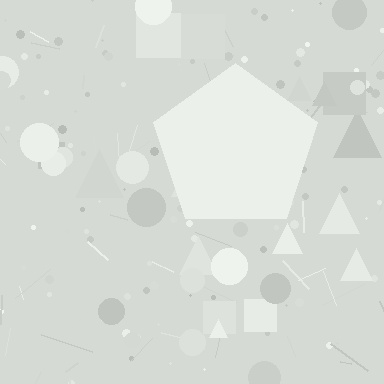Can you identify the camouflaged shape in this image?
The camouflaged shape is a pentagon.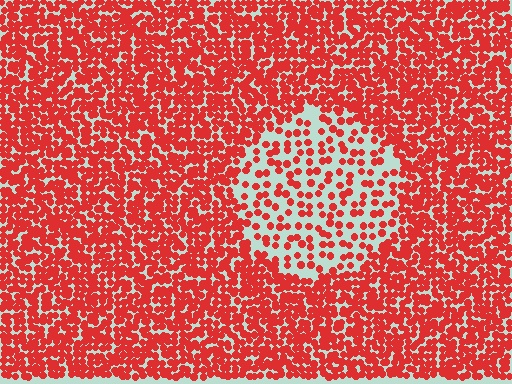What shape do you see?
I see a circle.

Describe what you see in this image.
The image contains small red elements arranged at two different densities. A circle-shaped region is visible where the elements are less densely packed than the surrounding area.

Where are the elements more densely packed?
The elements are more densely packed outside the circle boundary.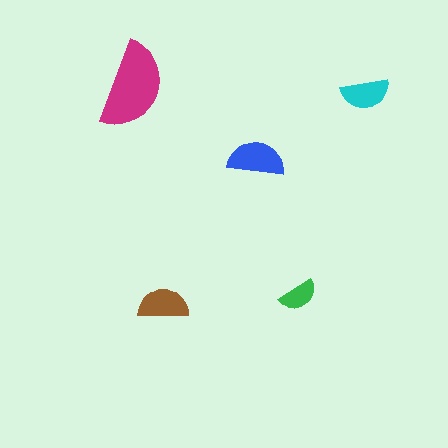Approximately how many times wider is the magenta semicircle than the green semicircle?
About 2.5 times wider.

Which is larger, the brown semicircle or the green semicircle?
The brown one.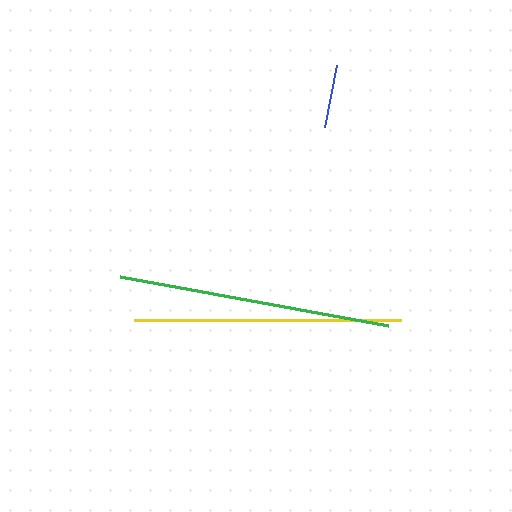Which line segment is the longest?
The green line is the longest at approximately 272 pixels.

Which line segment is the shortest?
The blue line is the shortest at approximately 63 pixels.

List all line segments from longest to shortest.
From longest to shortest: green, yellow, blue.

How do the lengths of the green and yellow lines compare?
The green and yellow lines are approximately the same length.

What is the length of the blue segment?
The blue segment is approximately 63 pixels long.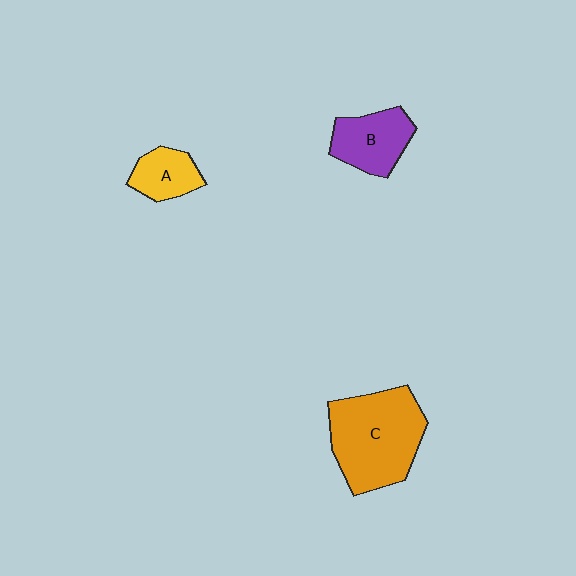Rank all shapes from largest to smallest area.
From largest to smallest: C (orange), B (purple), A (yellow).